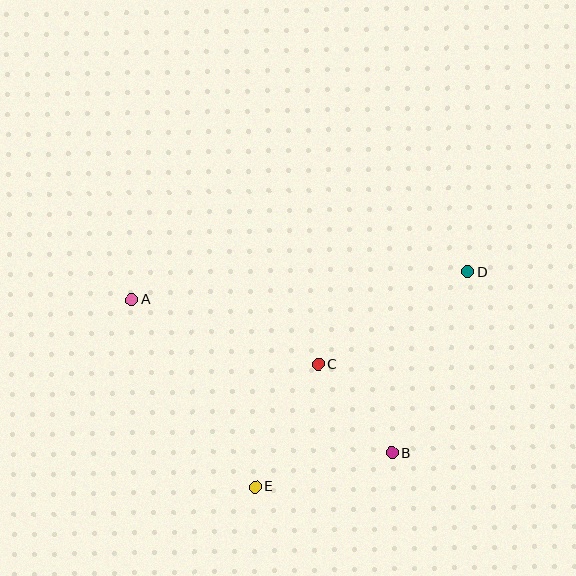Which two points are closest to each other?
Points B and C are closest to each other.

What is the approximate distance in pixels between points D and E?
The distance between D and E is approximately 302 pixels.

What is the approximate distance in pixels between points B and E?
The distance between B and E is approximately 140 pixels.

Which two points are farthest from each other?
Points A and D are farthest from each other.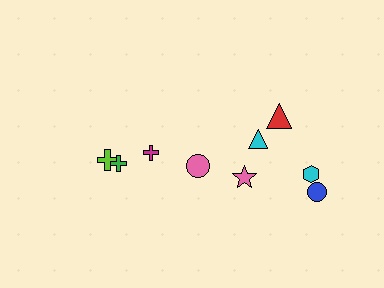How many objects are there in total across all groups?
There are 9 objects.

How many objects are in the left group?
There are 3 objects.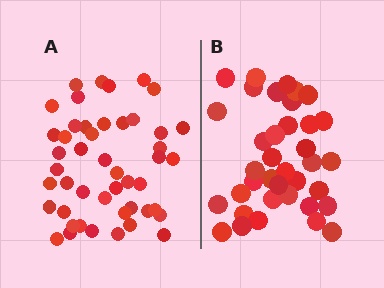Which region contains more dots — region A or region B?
Region A (the left region) has more dots.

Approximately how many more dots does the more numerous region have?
Region A has roughly 10 or so more dots than region B.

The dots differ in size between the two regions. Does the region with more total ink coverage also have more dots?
No. Region B has more total ink coverage because its dots are larger, but region A actually contains more individual dots. Total area can be misleading — the number of items is what matters here.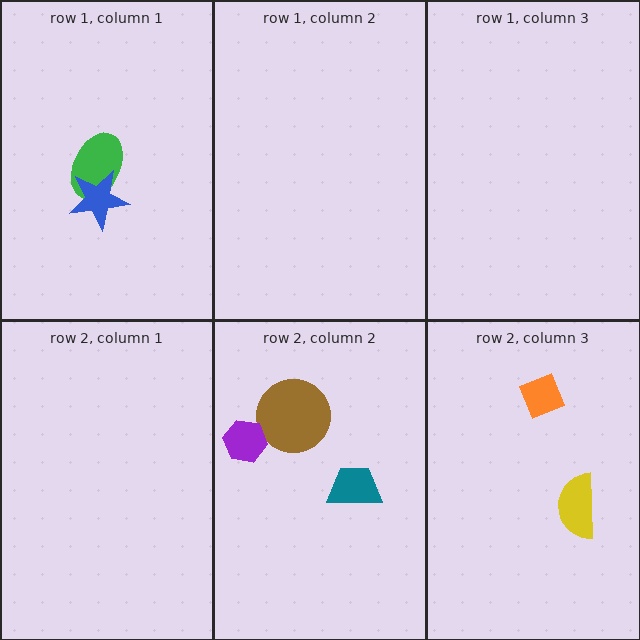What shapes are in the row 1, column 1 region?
The green ellipse, the blue star.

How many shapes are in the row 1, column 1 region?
2.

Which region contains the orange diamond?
The row 2, column 3 region.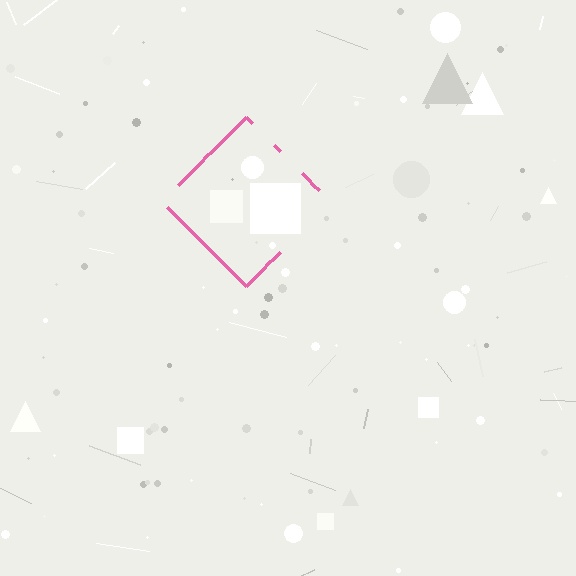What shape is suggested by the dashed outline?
The dashed outline suggests a diamond.